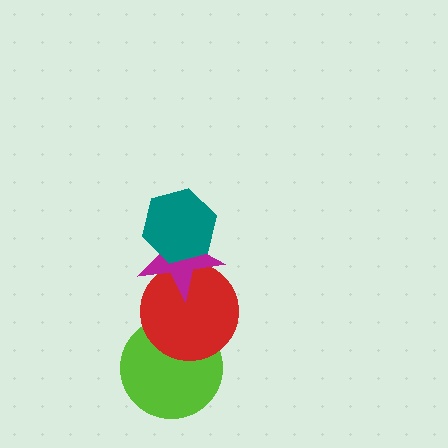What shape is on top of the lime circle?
The red circle is on top of the lime circle.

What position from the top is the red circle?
The red circle is 3rd from the top.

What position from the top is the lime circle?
The lime circle is 4th from the top.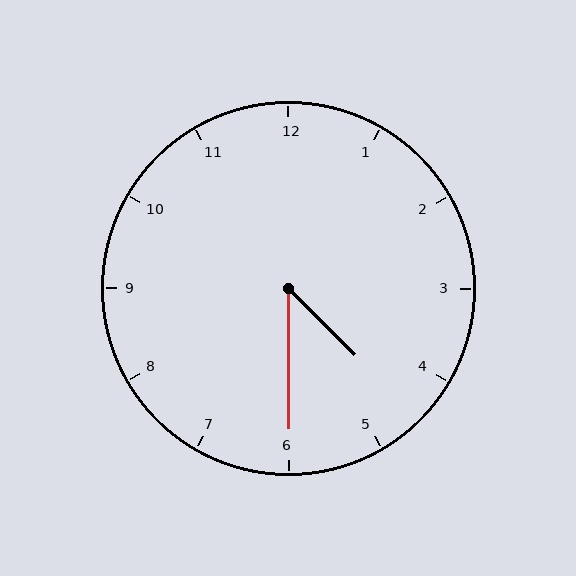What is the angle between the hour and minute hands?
Approximately 45 degrees.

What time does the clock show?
4:30.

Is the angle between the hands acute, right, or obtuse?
It is acute.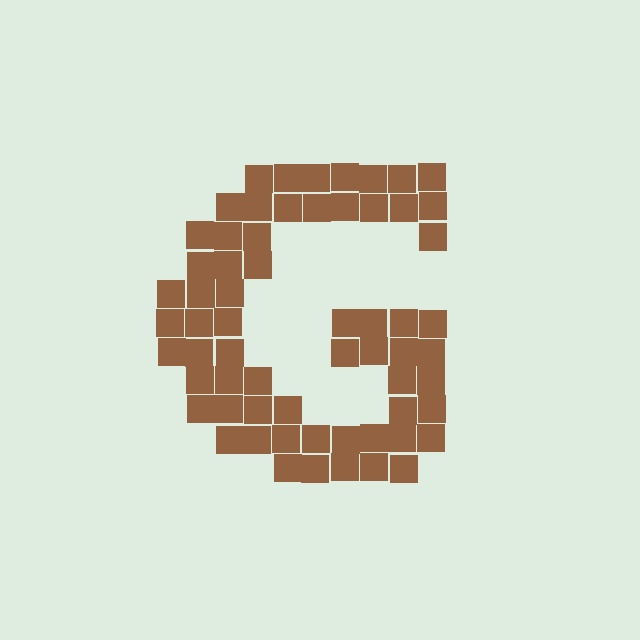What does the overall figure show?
The overall figure shows the letter G.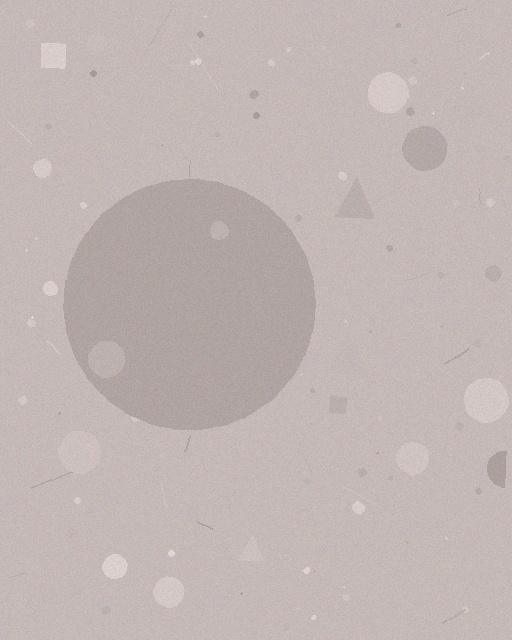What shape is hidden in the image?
A circle is hidden in the image.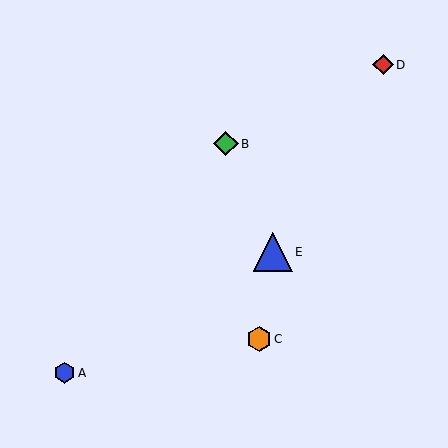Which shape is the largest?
The blue triangle (labeled E) is the largest.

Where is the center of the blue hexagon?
The center of the blue hexagon is at (65, 373).